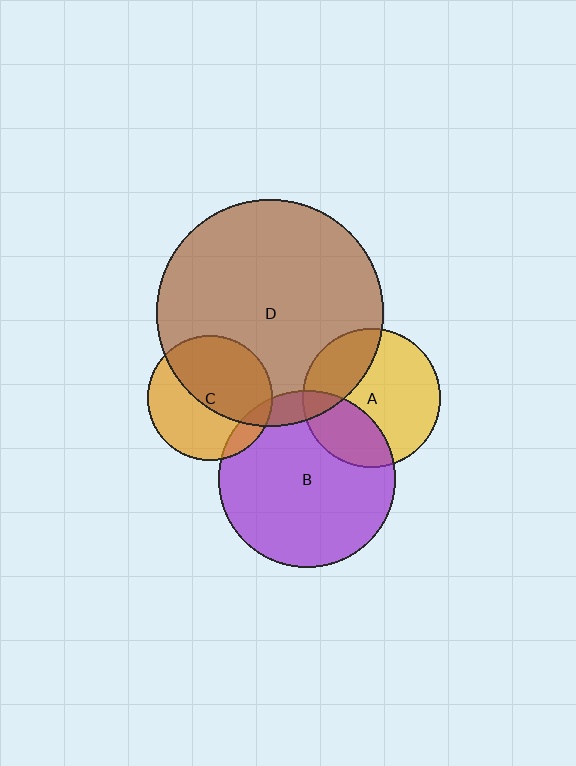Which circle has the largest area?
Circle D (brown).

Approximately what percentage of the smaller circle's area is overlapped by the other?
Approximately 10%.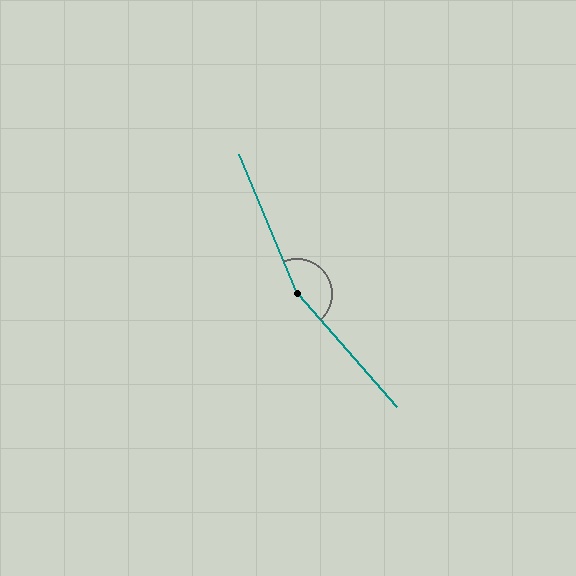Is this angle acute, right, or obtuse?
It is obtuse.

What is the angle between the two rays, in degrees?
Approximately 161 degrees.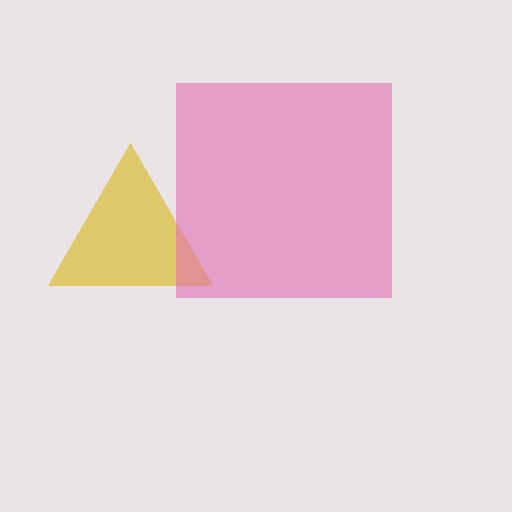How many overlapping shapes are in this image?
There are 2 overlapping shapes in the image.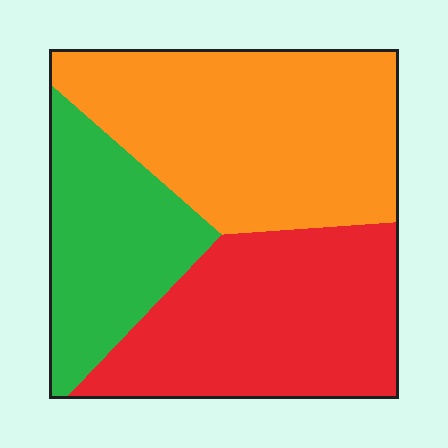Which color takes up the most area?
Orange, at roughly 40%.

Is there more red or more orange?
Orange.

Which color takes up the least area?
Green, at roughly 25%.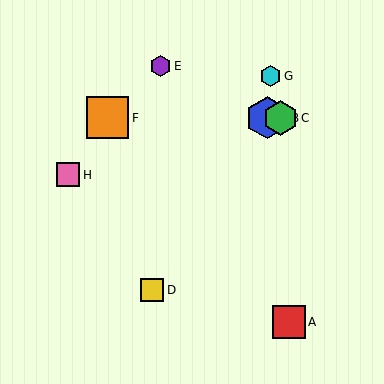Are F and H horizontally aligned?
No, F is at y≈118 and H is at y≈175.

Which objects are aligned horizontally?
Objects B, C, F are aligned horizontally.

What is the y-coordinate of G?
Object G is at y≈76.